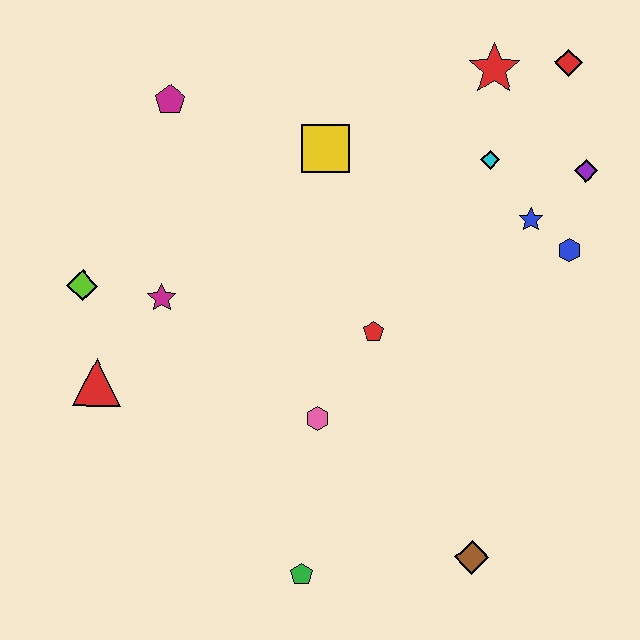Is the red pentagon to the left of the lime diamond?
No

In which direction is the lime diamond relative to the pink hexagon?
The lime diamond is to the left of the pink hexagon.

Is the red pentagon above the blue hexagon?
No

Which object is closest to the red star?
The red diamond is closest to the red star.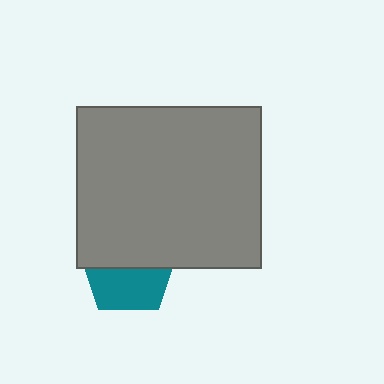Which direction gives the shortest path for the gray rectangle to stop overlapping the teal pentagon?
Moving up gives the shortest separation.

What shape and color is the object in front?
The object in front is a gray rectangle.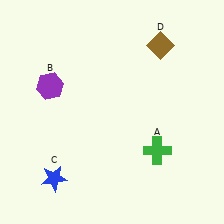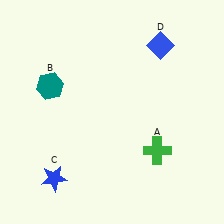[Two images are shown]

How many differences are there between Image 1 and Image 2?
There are 2 differences between the two images.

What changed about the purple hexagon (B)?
In Image 1, B is purple. In Image 2, it changed to teal.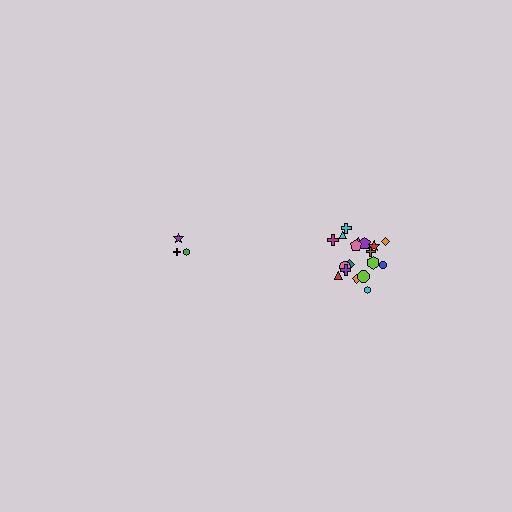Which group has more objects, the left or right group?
The right group.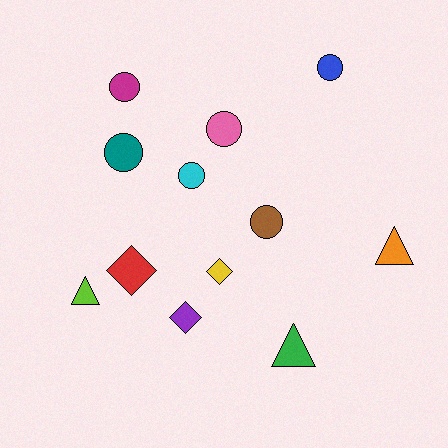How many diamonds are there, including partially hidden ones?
There are 3 diamonds.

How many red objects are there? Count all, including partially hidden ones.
There is 1 red object.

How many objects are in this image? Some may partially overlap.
There are 12 objects.